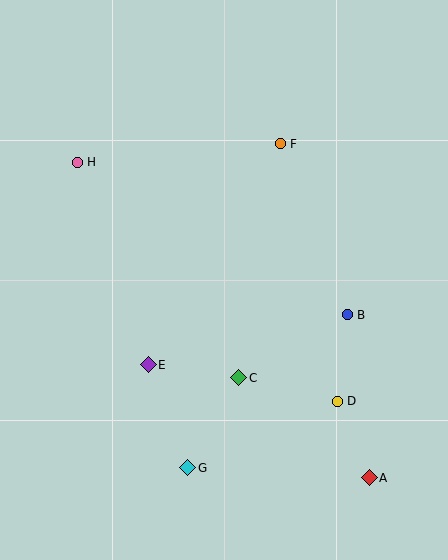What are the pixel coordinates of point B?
Point B is at (347, 315).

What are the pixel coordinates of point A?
Point A is at (369, 478).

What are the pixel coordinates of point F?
Point F is at (280, 144).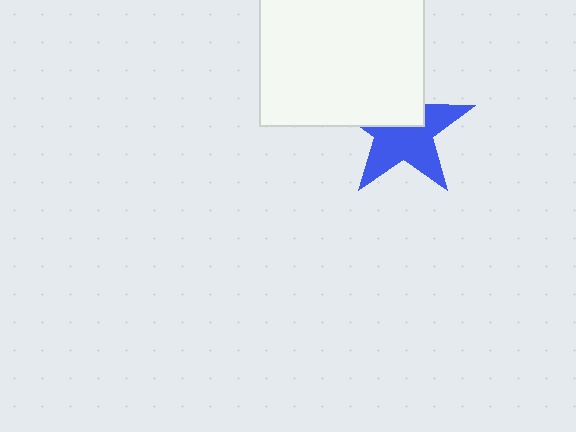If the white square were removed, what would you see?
You would see the complete blue star.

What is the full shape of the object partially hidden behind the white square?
The partially hidden object is a blue star.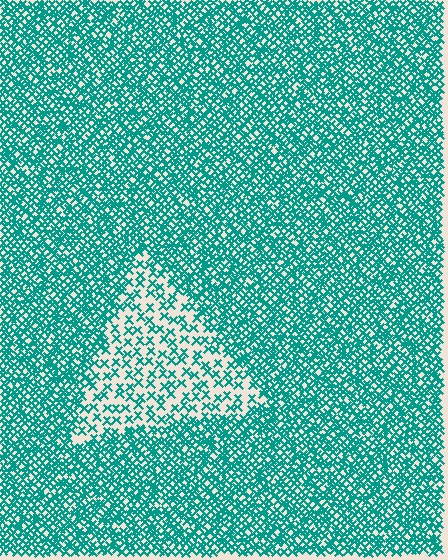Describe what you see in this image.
The image contains small teal elements arranged at two different densities. A triangle-shaped region is visible where the elements are less densely packed than the surrounding area.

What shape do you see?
I see a triangle.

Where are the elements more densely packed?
The elements are more densely packed outside the triangle boundary.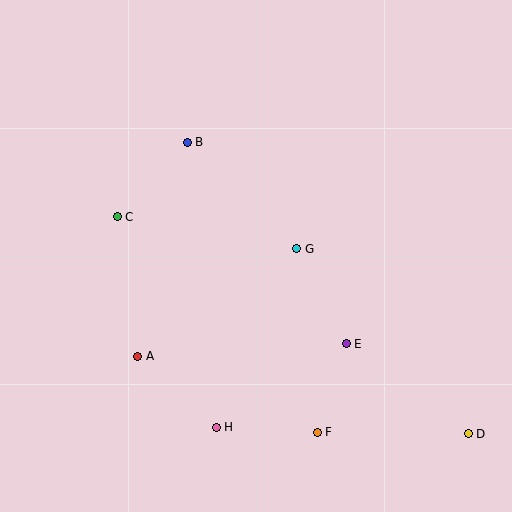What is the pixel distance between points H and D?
The distance between H and D is 252 pixels.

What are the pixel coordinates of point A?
Point A is at (138, 356).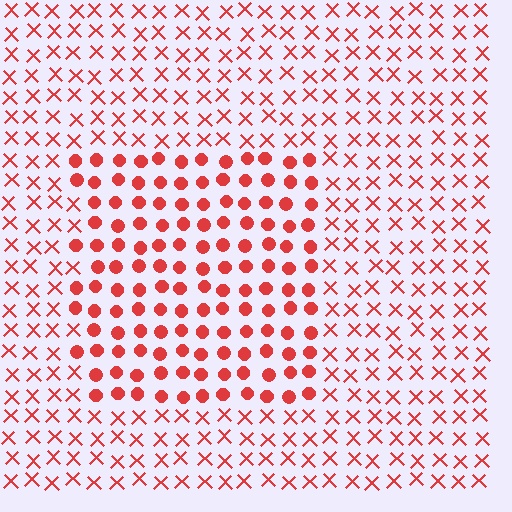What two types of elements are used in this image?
The image uses circles inside the rectangle region and X marks outside it.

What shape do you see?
I see a rectangle.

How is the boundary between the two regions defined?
The boundary is defined by a change in element shape: circles inside vs. X marks outside. All elements share the same color and spacing.